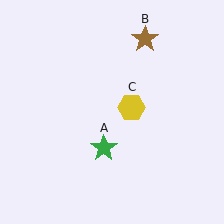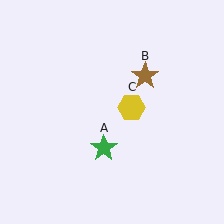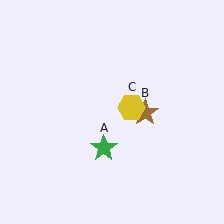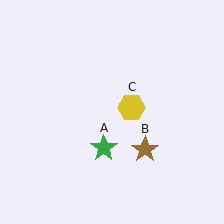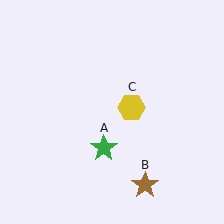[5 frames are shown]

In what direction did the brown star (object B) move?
The brown star (object B) moved down.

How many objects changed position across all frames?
1 object changed position: brown star (object B).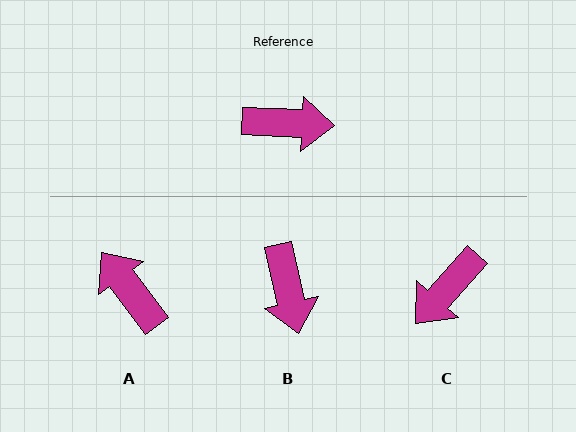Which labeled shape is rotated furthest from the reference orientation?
A, about 130 degrees away.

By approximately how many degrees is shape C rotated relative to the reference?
Approximately 129 degrees clockwise.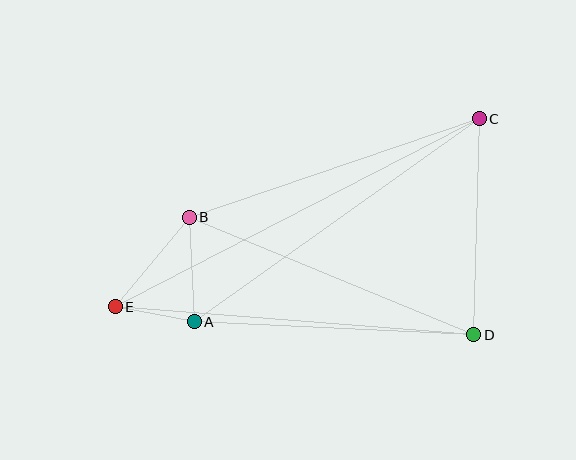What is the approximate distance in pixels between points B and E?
The distance between B and E is approximately 116 pixels.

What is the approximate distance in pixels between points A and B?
The distance between A and B is approximately 105 pixels.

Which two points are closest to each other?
Points A and E are closest to each other.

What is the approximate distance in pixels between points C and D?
The distance between C and D is approximately 216 pixels.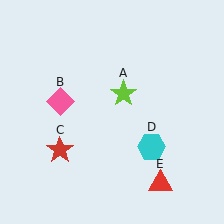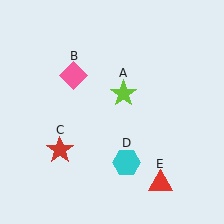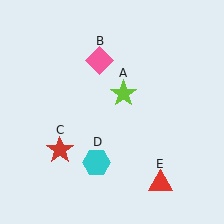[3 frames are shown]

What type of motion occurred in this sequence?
The pink diamond (object B), cyan hexagon (object D) rotated clockwise around the center of the scene.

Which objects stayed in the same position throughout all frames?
Lime star (object A) and red star (object C) and red triangle (object E) remained stationary.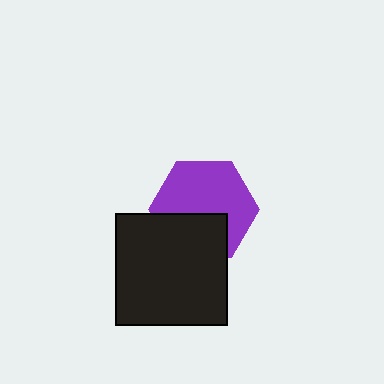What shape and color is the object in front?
The object in front is a black square.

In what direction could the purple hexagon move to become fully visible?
The purple hexagon could move up. That would shift it out from behind the black square entirely.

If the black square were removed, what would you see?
You would see the complete purple hexagon.